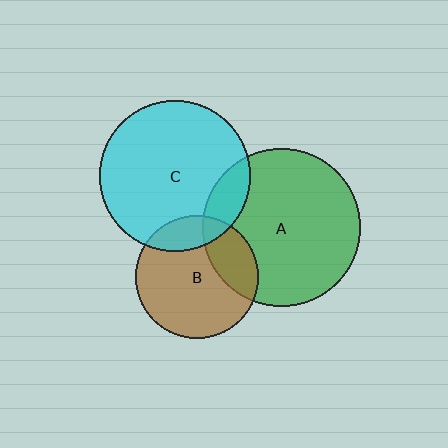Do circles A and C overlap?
Yes.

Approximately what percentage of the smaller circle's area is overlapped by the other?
Approximately 15%.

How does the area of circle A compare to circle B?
Approximately 1.7 times.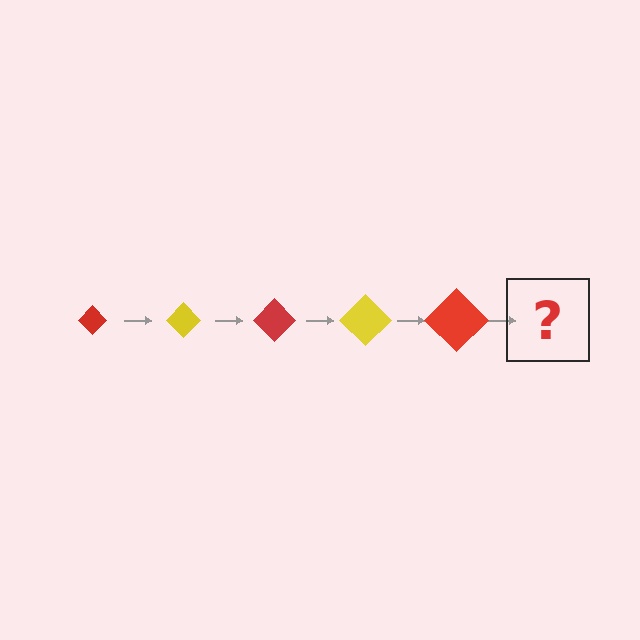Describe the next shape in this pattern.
It should be a yellow diamond, larger than the previous one.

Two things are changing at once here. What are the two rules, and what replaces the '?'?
The two rules are that the diamond grows larger each step and the color cycles through red and yellow. The '?' should be a yellow diamond, larger than the previous one.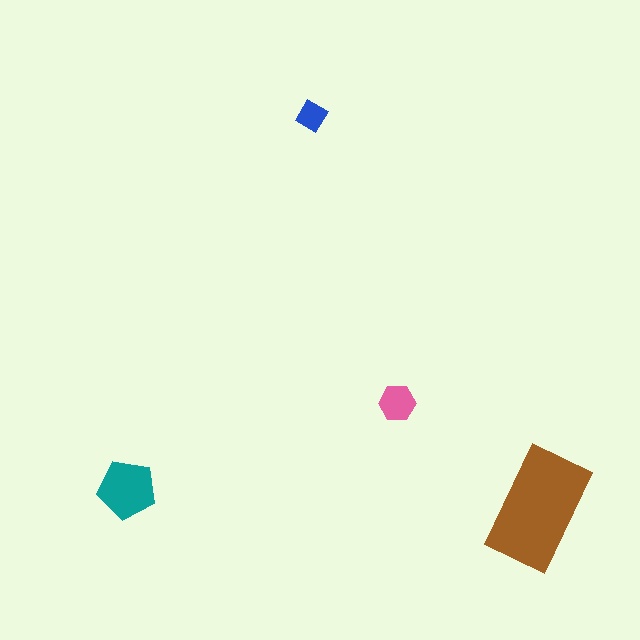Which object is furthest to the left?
The teal pentagon is leftmost.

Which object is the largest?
The brown rectangle.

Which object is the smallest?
The blue diamond.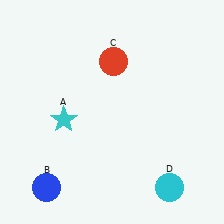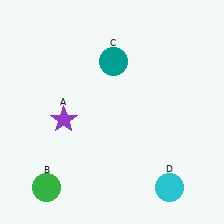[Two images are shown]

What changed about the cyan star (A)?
In Image 1, A is cyan. In Image 2, it changed to purple.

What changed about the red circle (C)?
In Image 1, C is red. In Image 2, it changed to teal.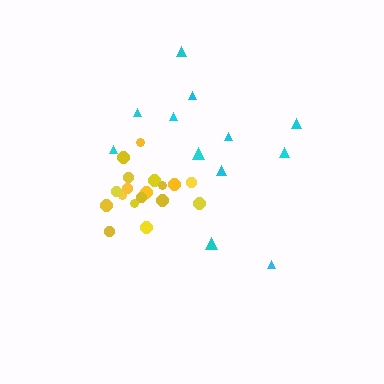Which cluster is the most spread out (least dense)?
Cyan.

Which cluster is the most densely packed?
Yellow.